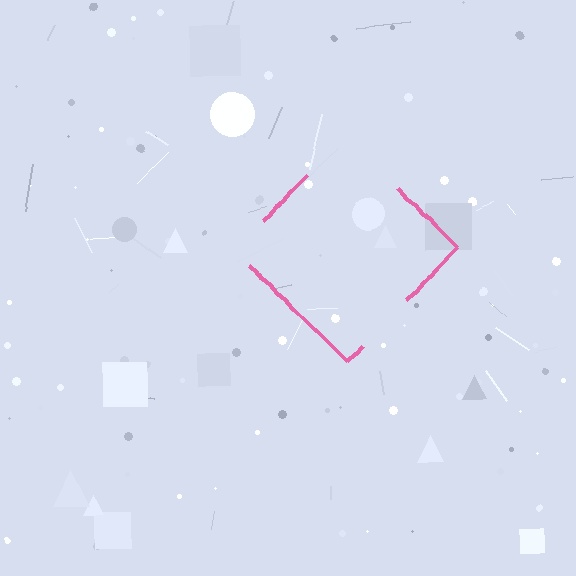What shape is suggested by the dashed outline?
The dashed outline suggests a diamond.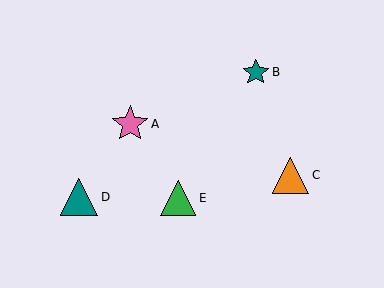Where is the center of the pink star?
The center of the pink star is at (130, 124).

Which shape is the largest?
The teal triangle (labeled D) is the largest.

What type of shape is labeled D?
Shape D is a teal triangle.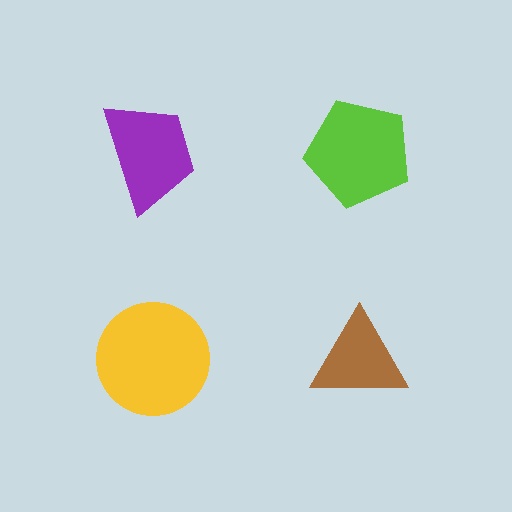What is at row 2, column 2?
A brown triangle.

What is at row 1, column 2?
A lime pentagon.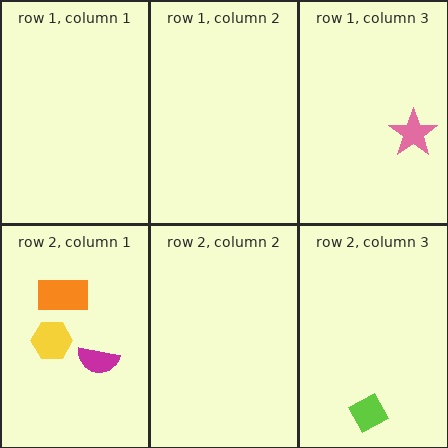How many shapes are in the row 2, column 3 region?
1.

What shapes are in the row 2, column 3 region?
The lime diamond.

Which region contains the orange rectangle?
The row 2, column 1 region.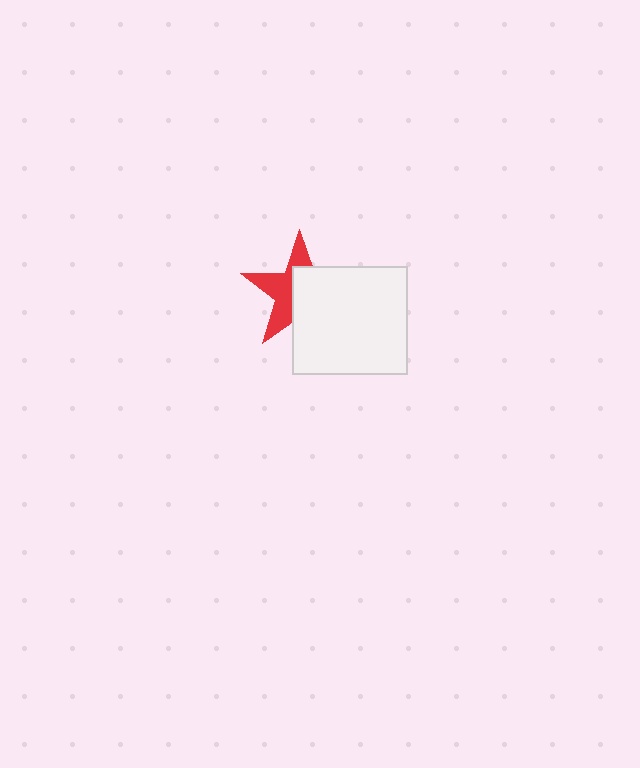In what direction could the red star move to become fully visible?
The red star could move toward the upper-left. That would shift it out from behind the white rectangle entirely.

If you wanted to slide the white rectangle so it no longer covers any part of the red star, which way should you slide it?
Slide it toward the lower-right — that is the most direct way to separate the two shapes.